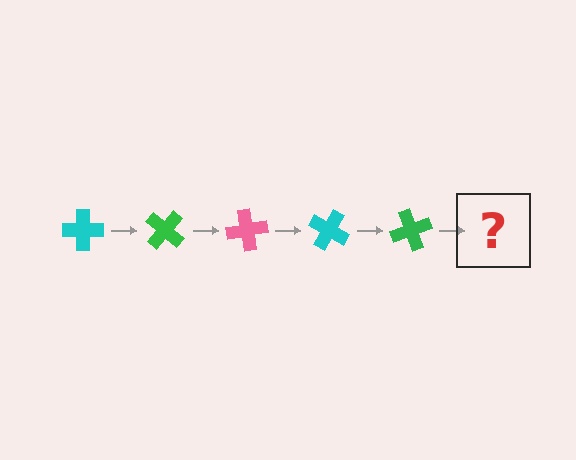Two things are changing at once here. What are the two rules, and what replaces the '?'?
The two rules are that it rotates 40 degrees each step and the color cycles through cyan, green, and pink. The '?' should be a pink cross, rotated 200 degrees from the start.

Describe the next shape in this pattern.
It should be a pink cross, rotated 200 degrees from the start.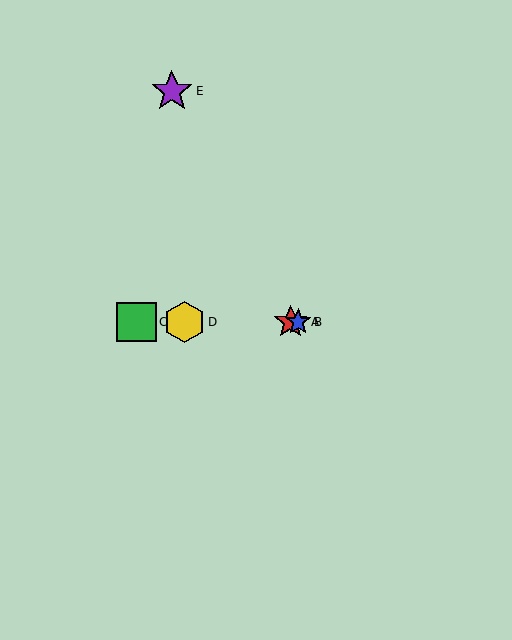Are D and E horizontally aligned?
No, D is at y≈322 and E is at y≈91.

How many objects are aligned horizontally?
4 objects (A, B, C, D) are aligned horizontally.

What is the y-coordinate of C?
Object C is at y≈322.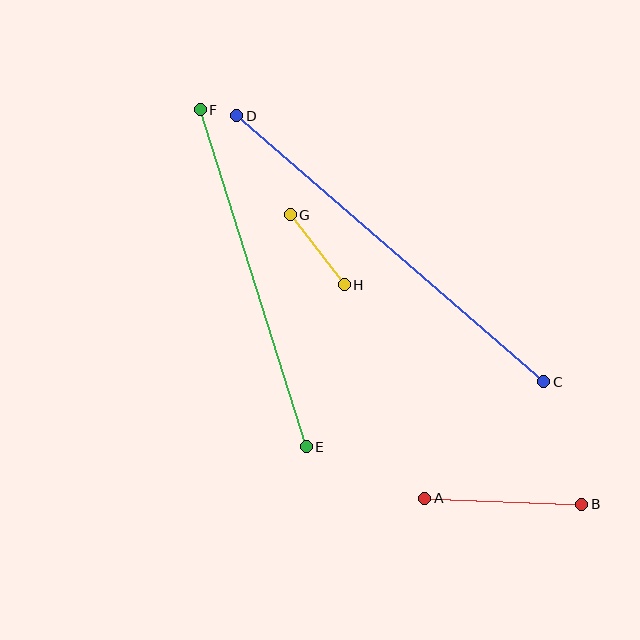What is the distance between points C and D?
The distance is approximately 406 pixels.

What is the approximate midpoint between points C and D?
The midpoint is at approximately (390, 249) pixels.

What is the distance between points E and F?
The distance is approximately 353 pixels.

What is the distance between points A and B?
The distance is approximately 157 pixels.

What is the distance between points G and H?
The distance is approximately 89 pixels.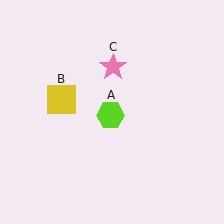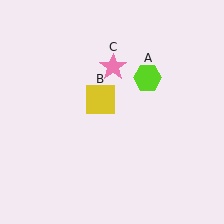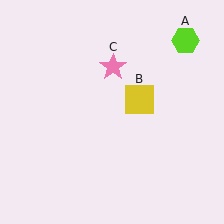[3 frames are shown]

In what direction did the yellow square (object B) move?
The yellow square (object B) moved right.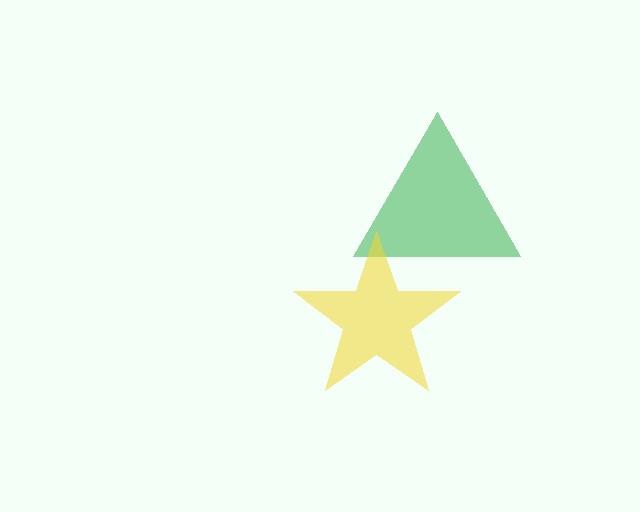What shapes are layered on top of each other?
The layered shapes are: a green triangle, a yellow star.